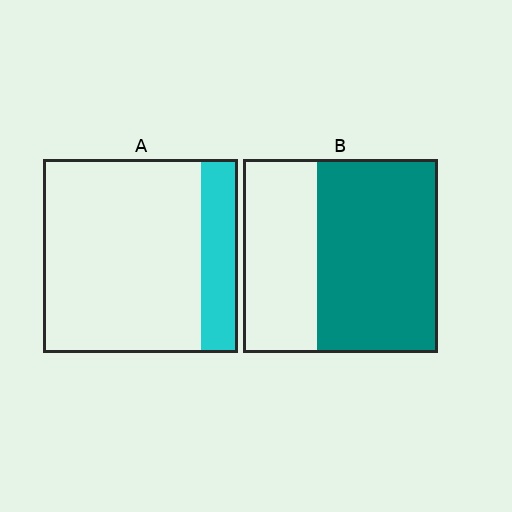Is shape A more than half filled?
No.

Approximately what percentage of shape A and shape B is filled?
A is approximately 20% and B is approximately 60%.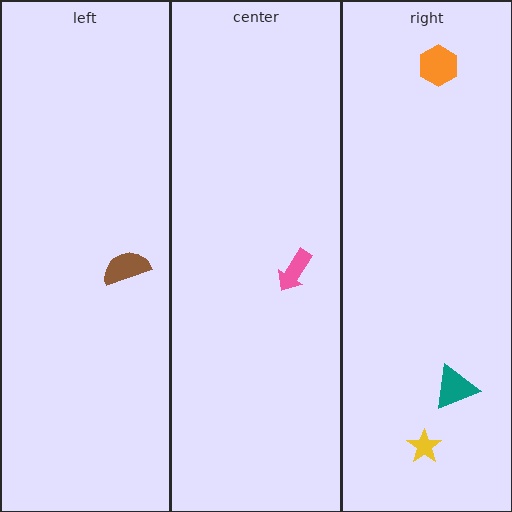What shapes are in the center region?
The pink arrow.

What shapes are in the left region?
The brown semicircle.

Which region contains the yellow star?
The right region.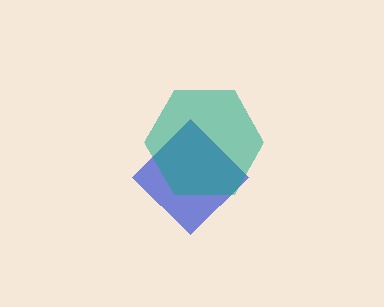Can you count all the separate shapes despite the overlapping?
Yes, there are 2 separate shapes.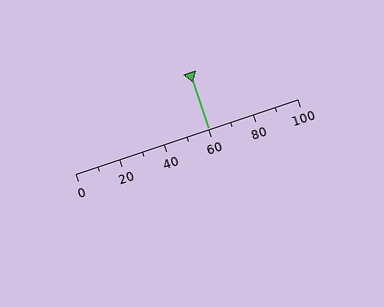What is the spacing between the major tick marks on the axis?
The major ticks are spaced 20 apart.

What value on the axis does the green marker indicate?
The marker indicates approximately 60.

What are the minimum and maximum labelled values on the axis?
The axis runs from 0 to 100.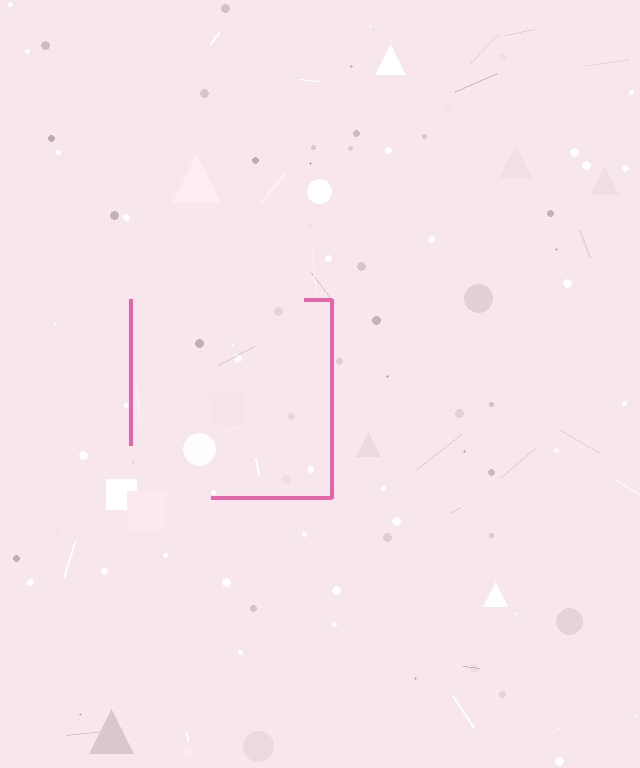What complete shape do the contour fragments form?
The contour fragments form a square.